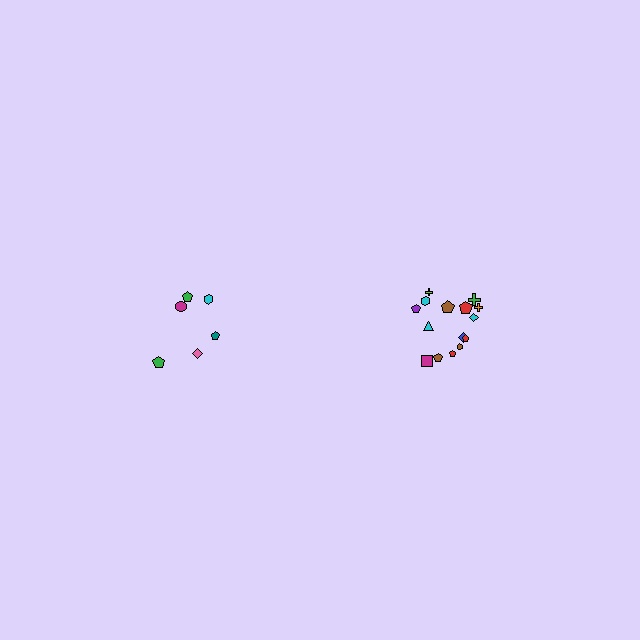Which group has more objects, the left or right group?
The right group.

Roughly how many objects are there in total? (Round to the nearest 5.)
Roughly 20 objects in total.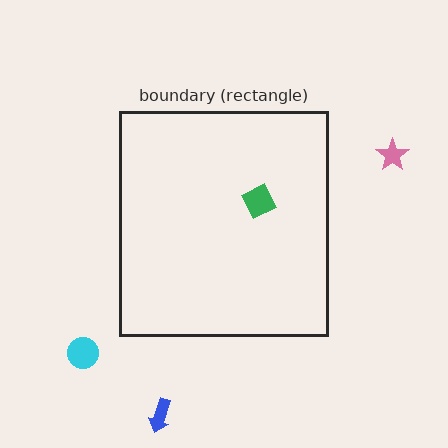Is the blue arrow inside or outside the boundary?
Outside.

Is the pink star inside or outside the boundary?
Outside.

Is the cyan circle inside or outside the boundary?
Outside.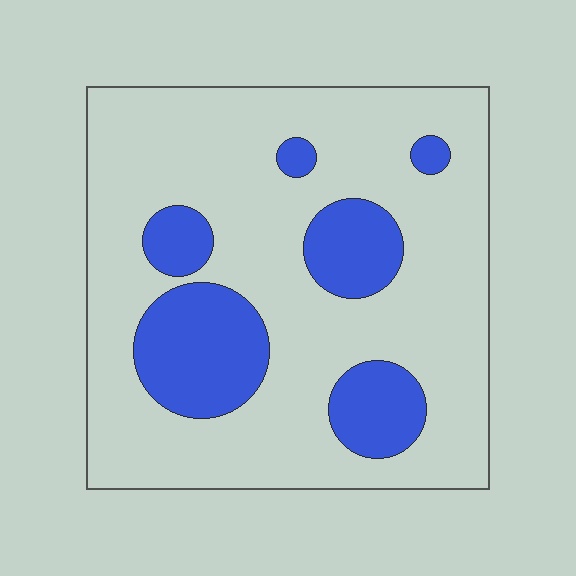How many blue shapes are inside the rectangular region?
6.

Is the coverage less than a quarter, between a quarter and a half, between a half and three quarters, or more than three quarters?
Less than a quarter.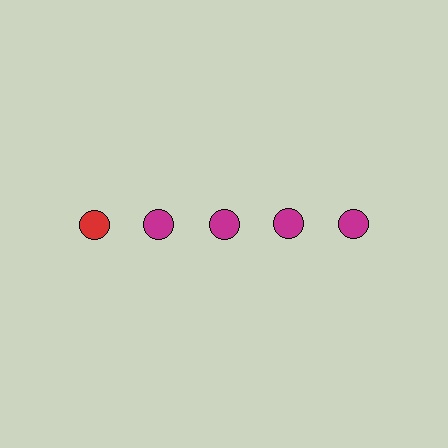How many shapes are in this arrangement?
There are 5 shapes arranged in a grid pattern.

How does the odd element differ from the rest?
It has a different color: red instead of magenta.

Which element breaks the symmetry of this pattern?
The red circle in the top row, leftmost column breaks the symmetry. All other shapes are magenta circles.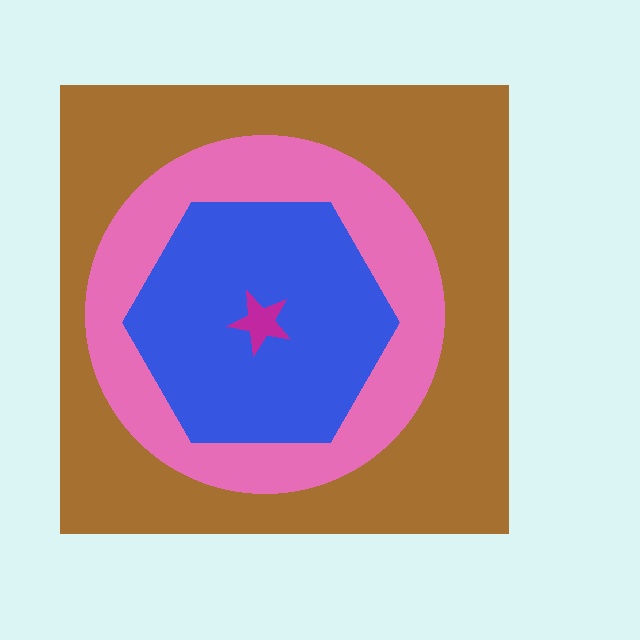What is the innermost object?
The magenta star.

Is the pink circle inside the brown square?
Yes.